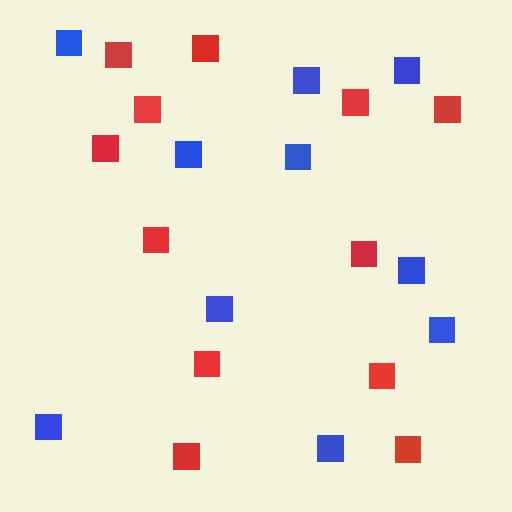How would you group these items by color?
There are 2 groups: one group of blue squares (10) and one group of red squares (12).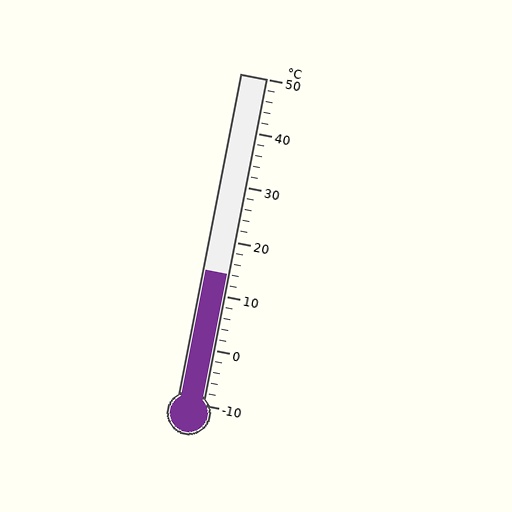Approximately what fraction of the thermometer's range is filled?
The thermometer is filled to approximately 40% of its range.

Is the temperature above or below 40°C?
The temperature is below 40°C.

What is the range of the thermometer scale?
The thermometer scale ranges from -10°C to 50°C.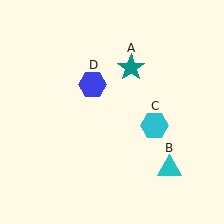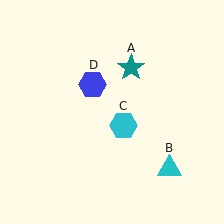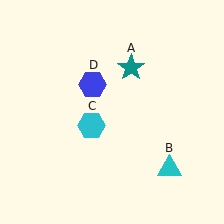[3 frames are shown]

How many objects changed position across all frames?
1 object changed position: cyan hexagon (object C).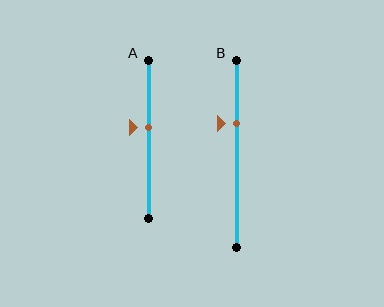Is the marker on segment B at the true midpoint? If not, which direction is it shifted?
No, the marker on segment B is shifted upward by about 16% of the segment length.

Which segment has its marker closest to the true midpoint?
Segment A has its marker closest to the true midpoint.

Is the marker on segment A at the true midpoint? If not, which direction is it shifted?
No, the marker on segment A is shifted upward by about 7% of the segment length.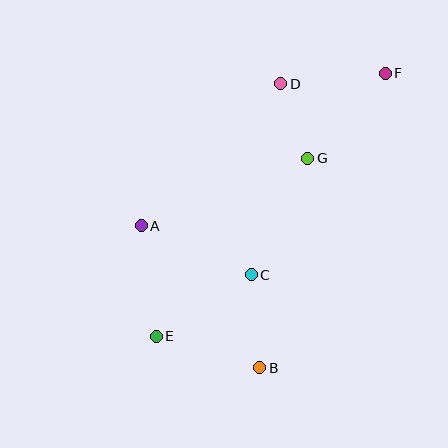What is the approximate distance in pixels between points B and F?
The distance between B and F is approximately 320 pixels.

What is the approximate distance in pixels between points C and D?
The distance between C and D is approximately 193 pixels.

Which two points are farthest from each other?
Points E and F are farthest from each other.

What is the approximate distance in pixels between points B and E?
The distance between B and E is approximately 108 pixels.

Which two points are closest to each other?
Points D and G are closest to each other.